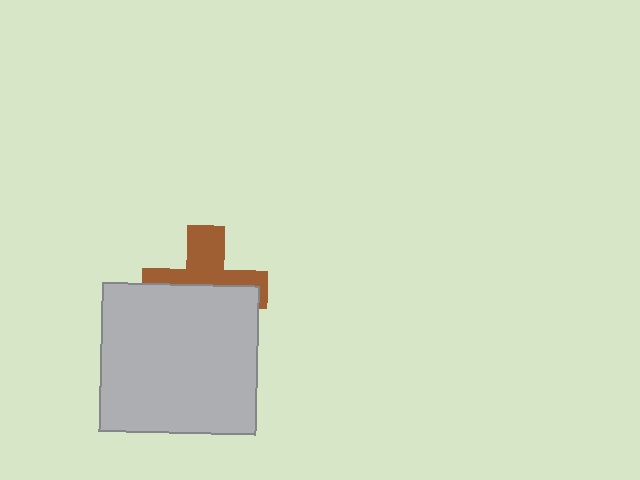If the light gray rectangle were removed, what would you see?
You would see the complete brown cross.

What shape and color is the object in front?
The object in front is a light gray rectangle.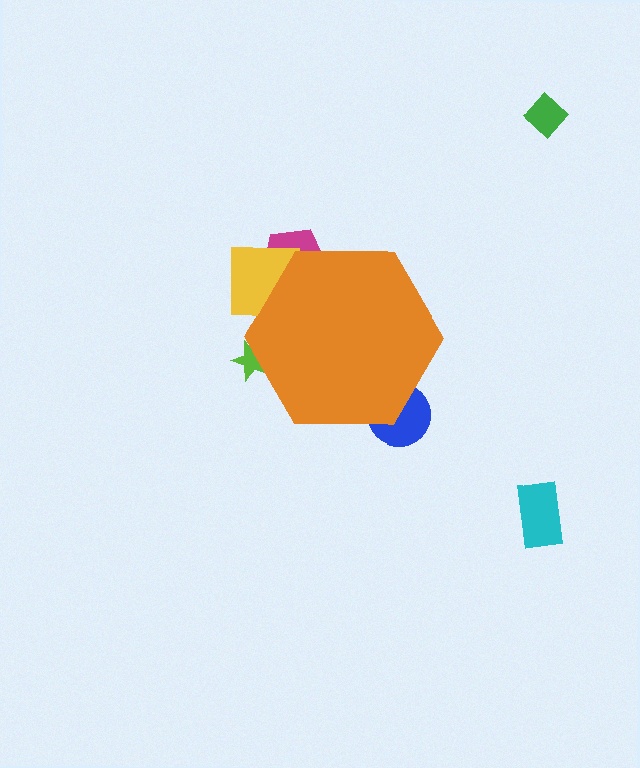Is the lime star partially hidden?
Yes, the lime star is partially hidden behind the orange hexagon.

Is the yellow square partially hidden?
Yes, the yellow square is partially hidden behind the orange hexagon.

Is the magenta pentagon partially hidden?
Yes, the magenta pentagon is partially hidden behind the orange hexagon.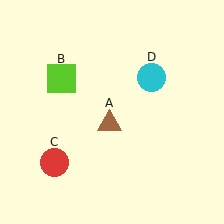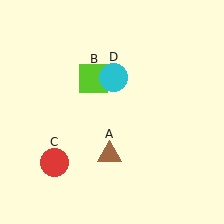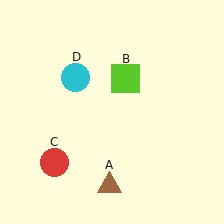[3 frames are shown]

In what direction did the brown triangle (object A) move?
The brown triangle (object A) moved down.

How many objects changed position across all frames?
3 objects changed position: brown triangle (object A), lime square (object B), cyan circle (object D).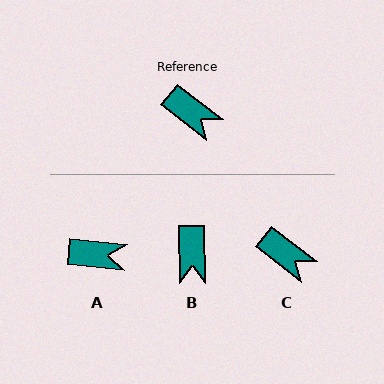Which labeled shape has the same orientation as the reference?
C.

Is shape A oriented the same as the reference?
No, it is off by about 32 degrees.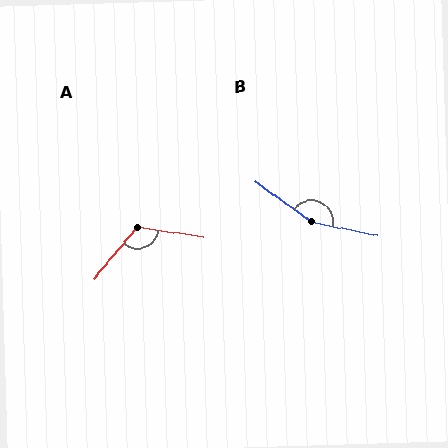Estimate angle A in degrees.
Approximately 121 degrees.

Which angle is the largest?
B, at approximately 156 degrees.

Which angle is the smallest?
A, at approximately 121 degrees.